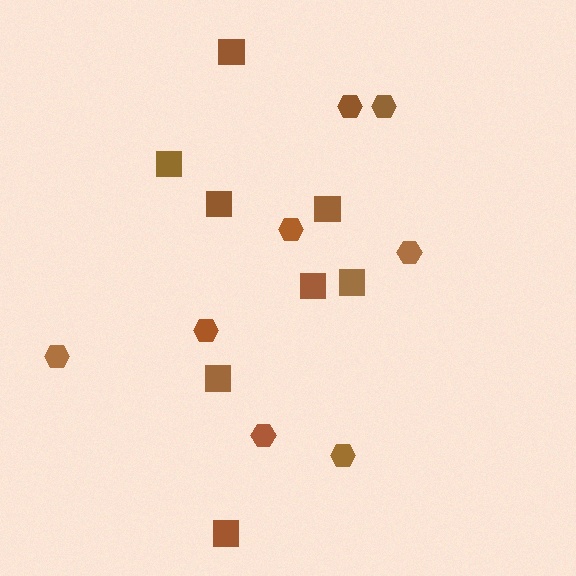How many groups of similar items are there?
There are 2 groups: one group of hexagons (8) and one group of squares (8).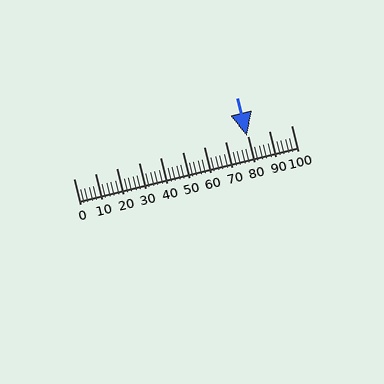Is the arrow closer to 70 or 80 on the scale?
The arrow is closer to 80.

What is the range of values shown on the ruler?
The ruler shows values from 0 to 100.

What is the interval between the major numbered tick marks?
The major tick marks are spaced 10 units apart.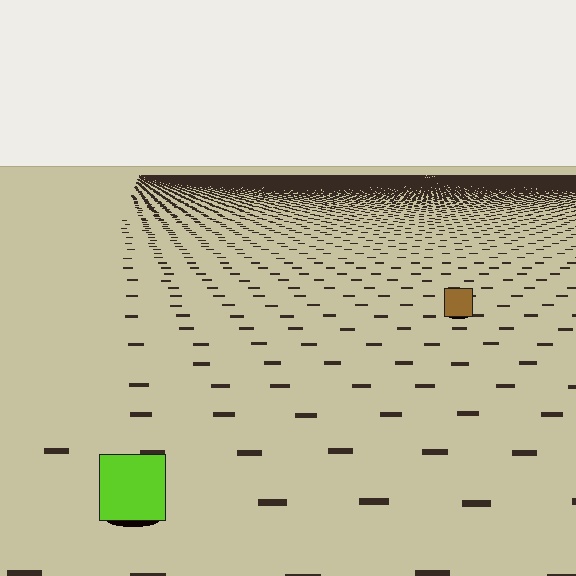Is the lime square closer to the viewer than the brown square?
Yes. The lime square is closer — you can tell from the texture gradient: the ground texture is coarser near it.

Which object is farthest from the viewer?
The brown square is farthest from the viewer. It appears smaller and the ground texture around it is denser.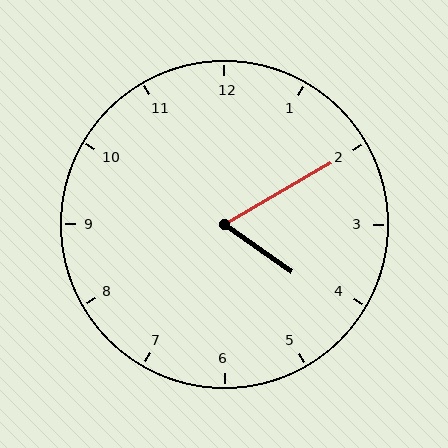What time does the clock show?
4:10.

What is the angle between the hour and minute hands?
Approximately 65 degrees.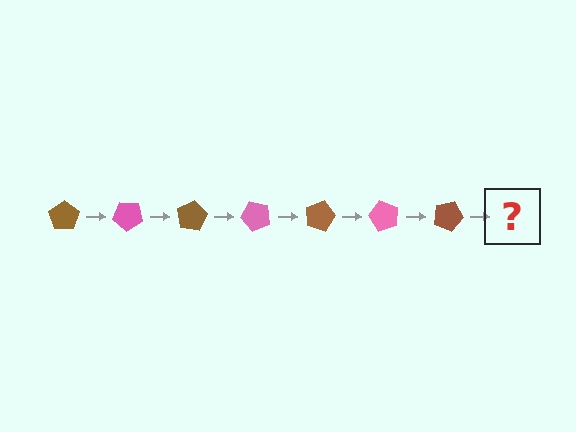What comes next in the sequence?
The next element should be a pink pentagon, rotated 280 degrees from the start.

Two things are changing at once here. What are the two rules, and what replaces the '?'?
The two rules are that it rotates 40 degrees each step and the color cycles through brown and pink. The '?' should be a pink pentagon, rotated 280 degrees from the start.